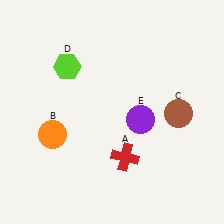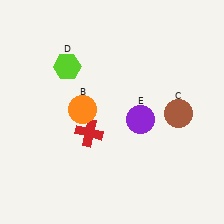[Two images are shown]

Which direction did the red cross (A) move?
The red cross (A) moved left.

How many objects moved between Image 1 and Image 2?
2 objects moved between the two images.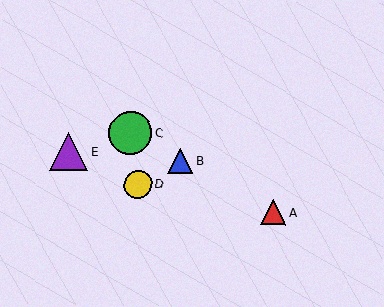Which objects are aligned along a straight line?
Objects A, B, C are aligned along a straight line.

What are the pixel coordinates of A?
Object A is at (274, 213).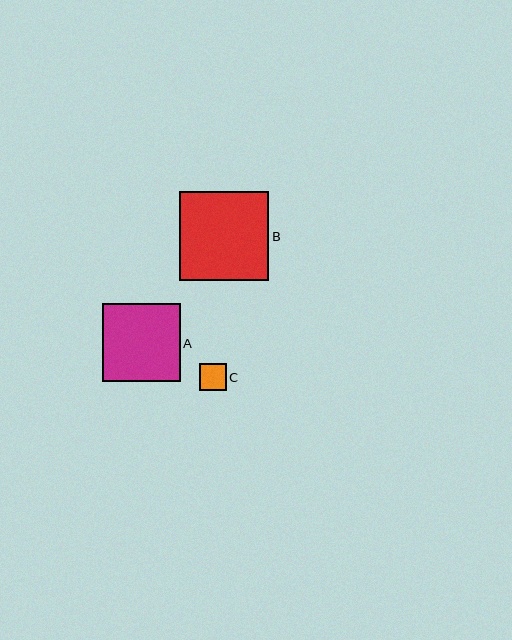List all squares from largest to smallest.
From largest to smallest: B, A, C.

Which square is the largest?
Square B is the largest with a size of approximately 89 pixels.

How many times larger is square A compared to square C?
Square A is approximately 2.9 times the size of square C.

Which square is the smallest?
Square C is the smallest with a size of approximately 27 pixels.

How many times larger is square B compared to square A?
Square B is approximately 1.1 times the size of square A.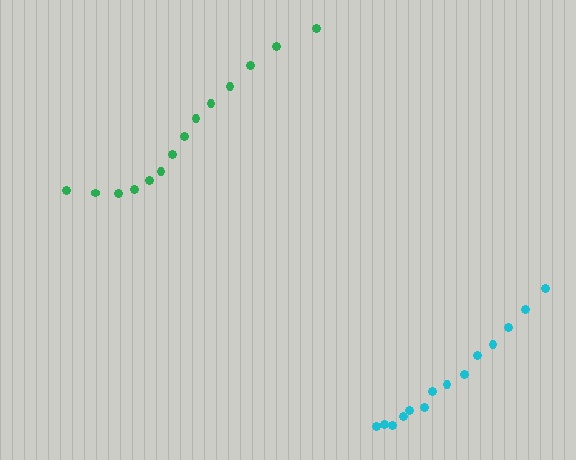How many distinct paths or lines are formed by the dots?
There are 2 distinct paths.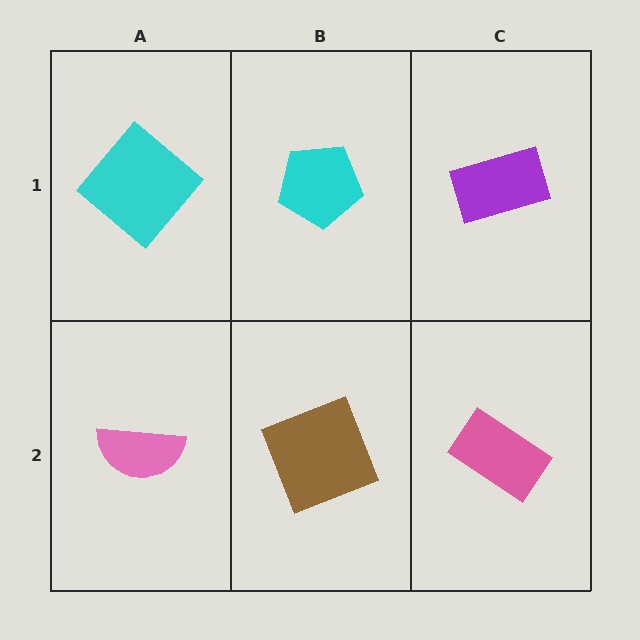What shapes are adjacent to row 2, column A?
A cyan diamond (row 1, column A), a brown square (row 2, column B).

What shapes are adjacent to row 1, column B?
A brown square (row 2, column B), a cyan diamond (row 1, column A), a purple rectangle (row 1, column C).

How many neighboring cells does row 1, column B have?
3.